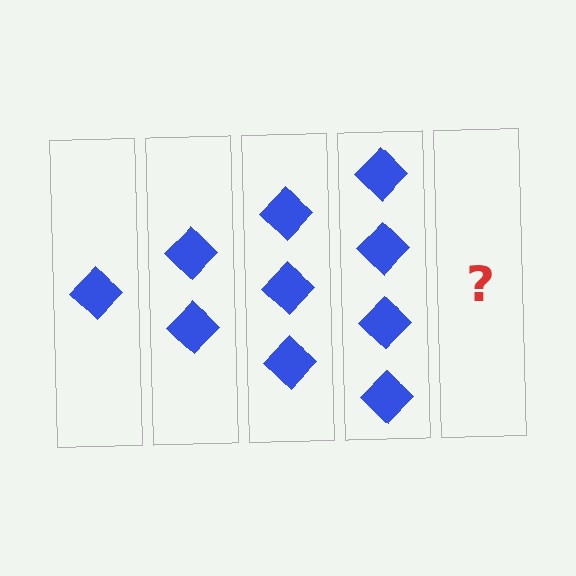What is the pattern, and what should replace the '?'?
The pattern is that each step adds one more diamond. The '?' should be 5 diamonds.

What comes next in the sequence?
The next element should be 5 diamonds.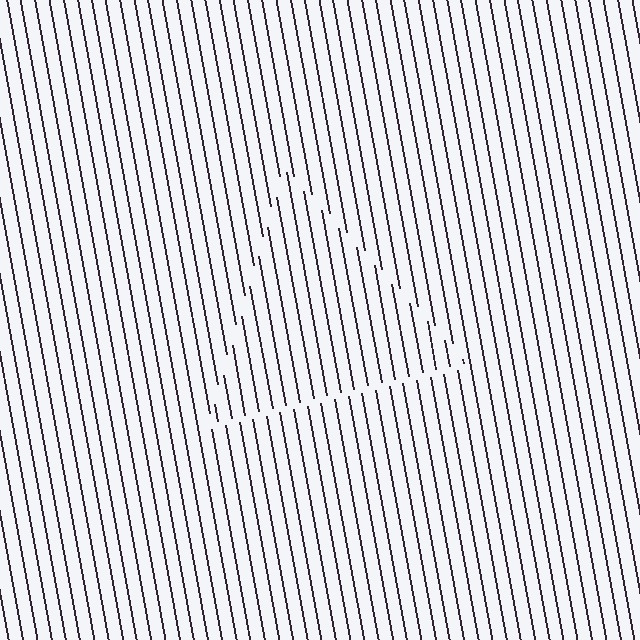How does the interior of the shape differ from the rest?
The interior of the shape contains the same grating, shifted by half a period — the contour is defined by the phase discontinuity where line-ends from the inner and outer gratings abut.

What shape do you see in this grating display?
An illusory triangle. The interior of the shape contains the same grating, shifted by half a period — the contour is defined by the phase discontinuity where line-ends from the inner and outer gratings abut.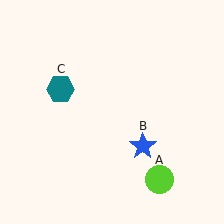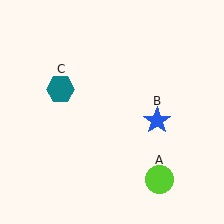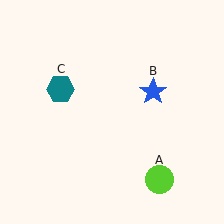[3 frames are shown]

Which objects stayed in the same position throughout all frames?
Lime circle (object A) and teal hexagon (object C) remained stationary.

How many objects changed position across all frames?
1 object changed position: blue star (object B).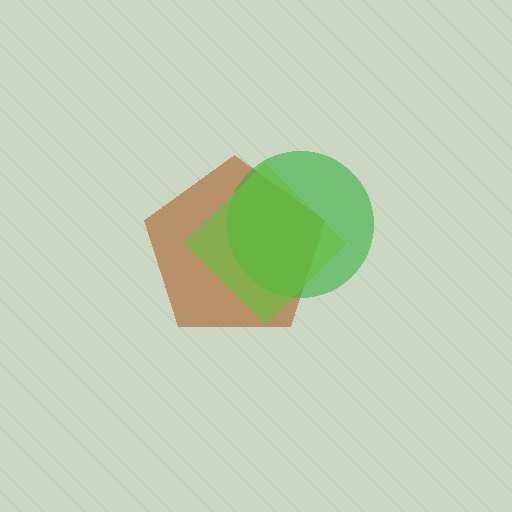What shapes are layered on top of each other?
The layered shapes are: a brown pentagon, a green circle, a lime diamond.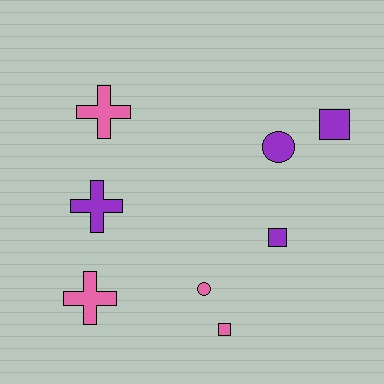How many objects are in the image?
There are 8 objects.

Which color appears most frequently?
Pink, with 4 objects.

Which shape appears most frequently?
Cross, with 3 objects.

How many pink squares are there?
There is 1 pink square.